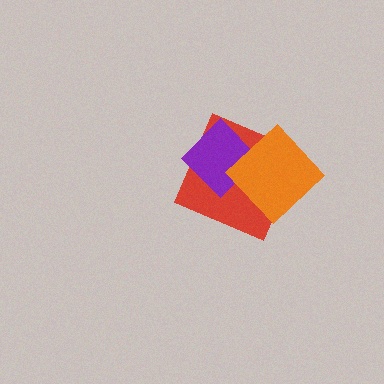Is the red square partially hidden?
Yes, it is partially covered by another shape.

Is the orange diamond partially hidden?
No, no other shape covers it.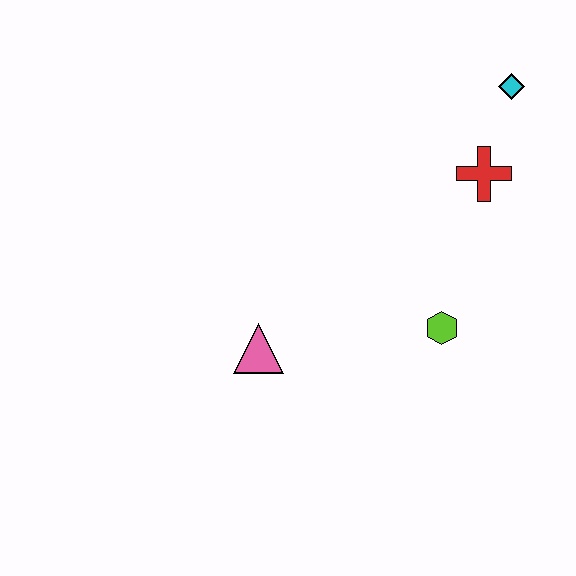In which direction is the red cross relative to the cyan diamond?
The red cross is below the cyan diamond.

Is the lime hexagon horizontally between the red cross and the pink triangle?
Yes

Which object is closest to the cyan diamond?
The red cross is closest to the cyan diamond.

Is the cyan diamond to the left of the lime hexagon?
No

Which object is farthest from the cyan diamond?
The pink triangle is farthest from the cyan diamond.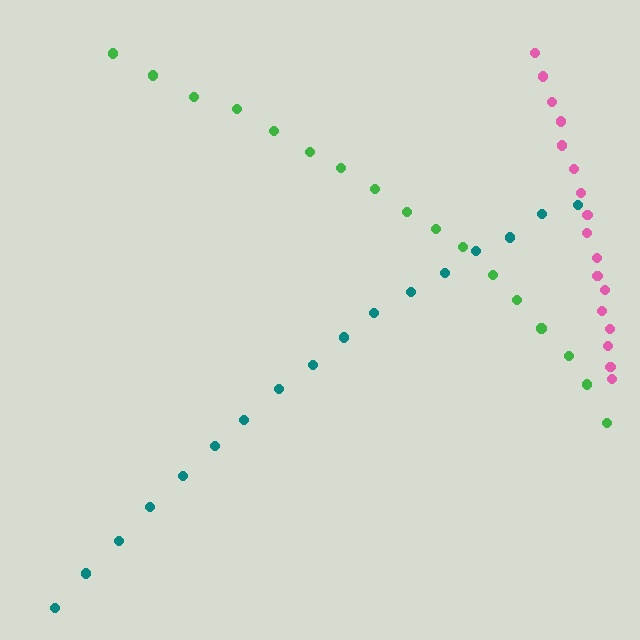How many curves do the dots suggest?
There are 3 distinct paths.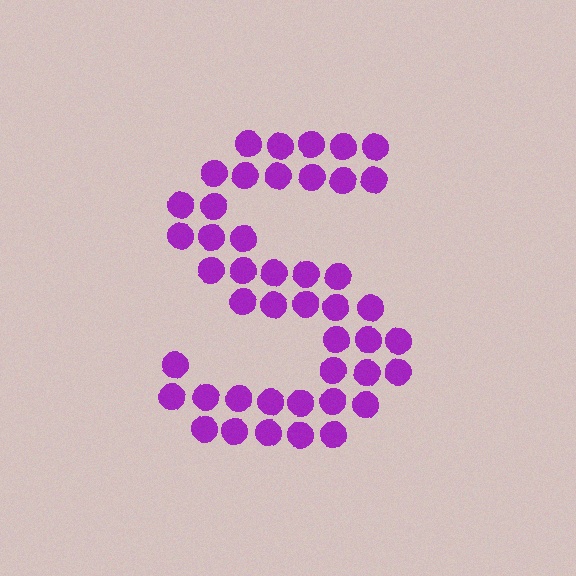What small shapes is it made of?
It is made of small circles.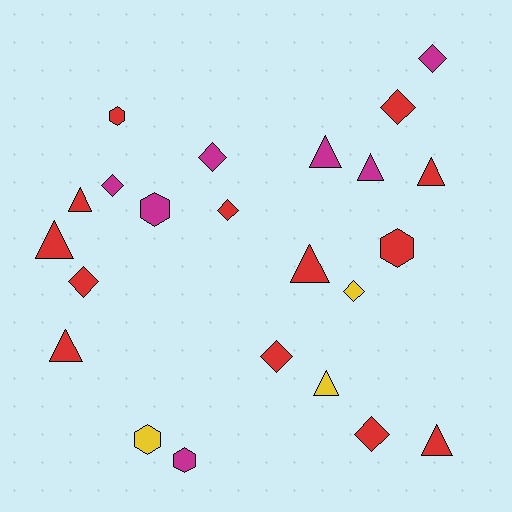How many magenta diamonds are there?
There are 3 magenta diamonds.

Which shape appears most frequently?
Triangle, with 9 objects.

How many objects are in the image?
There are 23 objects.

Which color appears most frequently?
Red, with 13 objects.